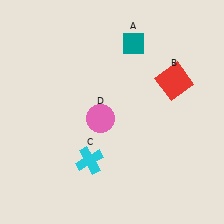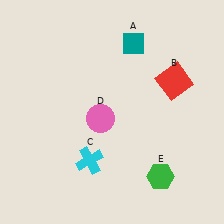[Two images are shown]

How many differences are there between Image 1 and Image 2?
There is 1 difference between the two images.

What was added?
A green hexagon (E) was added in Image 2.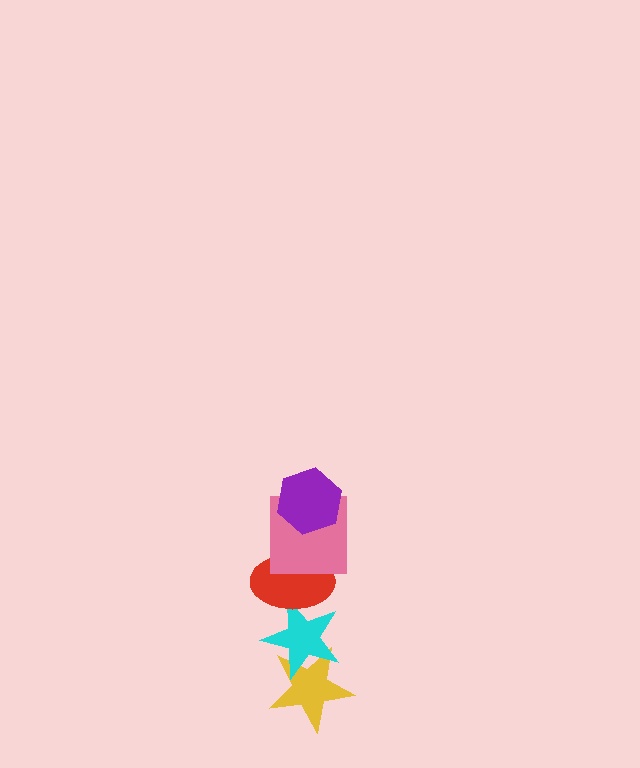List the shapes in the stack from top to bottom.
From top to bottom: the purple hexagon, the pink square, the red ellipse, the cyan star, the yellow star.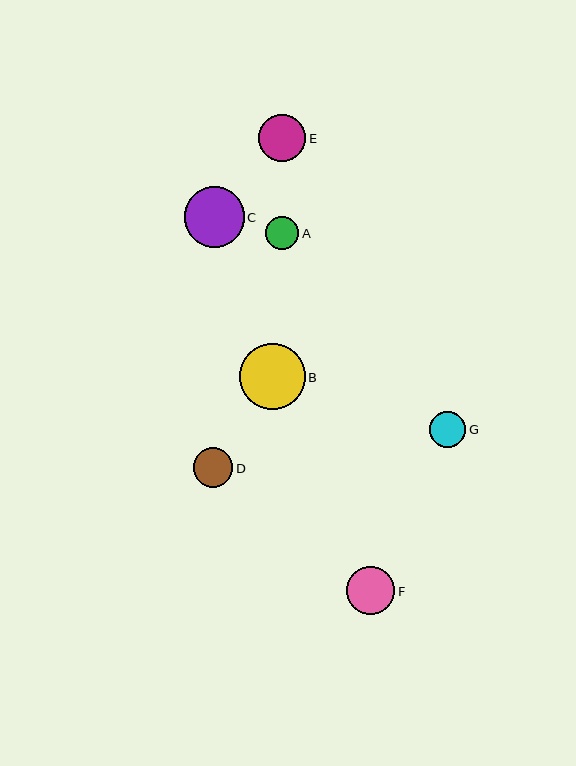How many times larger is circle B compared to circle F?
Circle B is approximately 1.4 times the size of circle F.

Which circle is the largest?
Circle B is the largest with a size of approximately 65 pixels.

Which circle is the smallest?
Circle A is the smallest with a size of approximately 33 pixels.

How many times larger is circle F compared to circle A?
Circle F is approximately 1.5 times the size of circle A.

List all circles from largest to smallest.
From largest to smallest: B, C, F, E, D, G, A.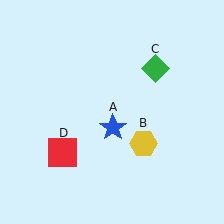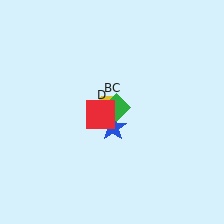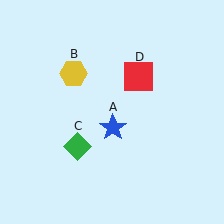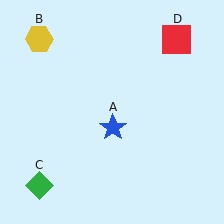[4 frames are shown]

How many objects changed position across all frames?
3 objects changed position: yellow hexagon (object B), green diamond (object C), red square (object D).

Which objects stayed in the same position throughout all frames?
Blue star (object A) remained stationary.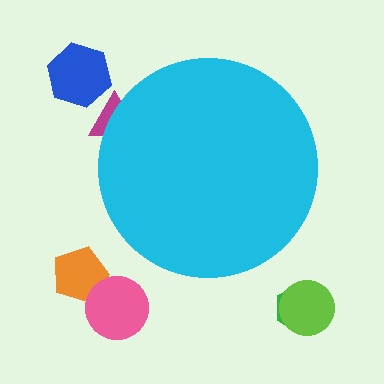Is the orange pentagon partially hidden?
No, the orange pentagon is fully visible.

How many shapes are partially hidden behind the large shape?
1 shape is partially hidden.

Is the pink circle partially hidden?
No, the pink circle is fully visible.